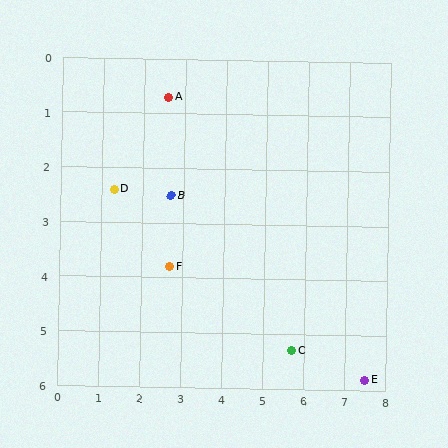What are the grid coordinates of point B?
Point B is at approximately (2.7, 2.5).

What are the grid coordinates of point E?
Point E is at approximately (7.5, 5.8).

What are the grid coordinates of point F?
Point F is at approximately (2.7, 3.8).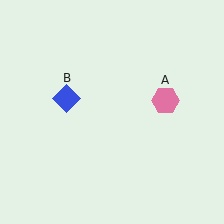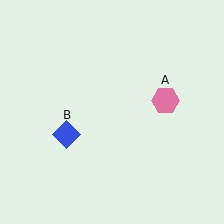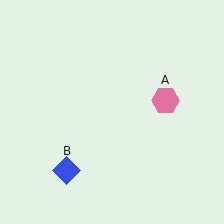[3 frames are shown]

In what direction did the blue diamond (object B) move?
The blue diamond (object B) moved down.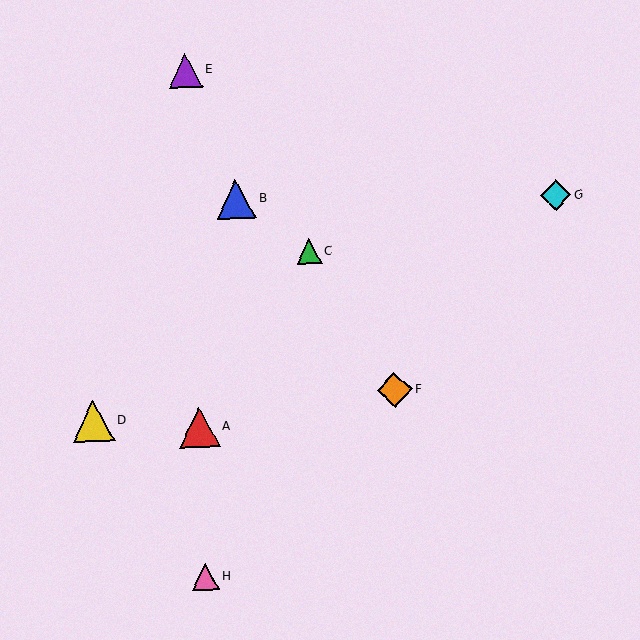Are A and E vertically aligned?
Yes, both are at x≈199.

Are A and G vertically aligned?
No, A is at x≈199 and G is at x≈556.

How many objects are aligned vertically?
3 objects (A, E, H) are aligned vertically.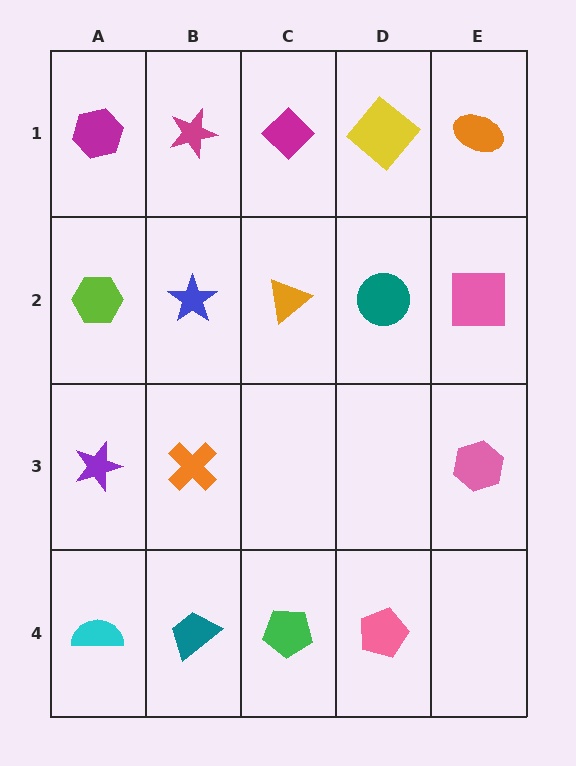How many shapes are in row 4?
4 shapes.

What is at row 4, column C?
A green pentagon.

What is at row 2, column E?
A pink square.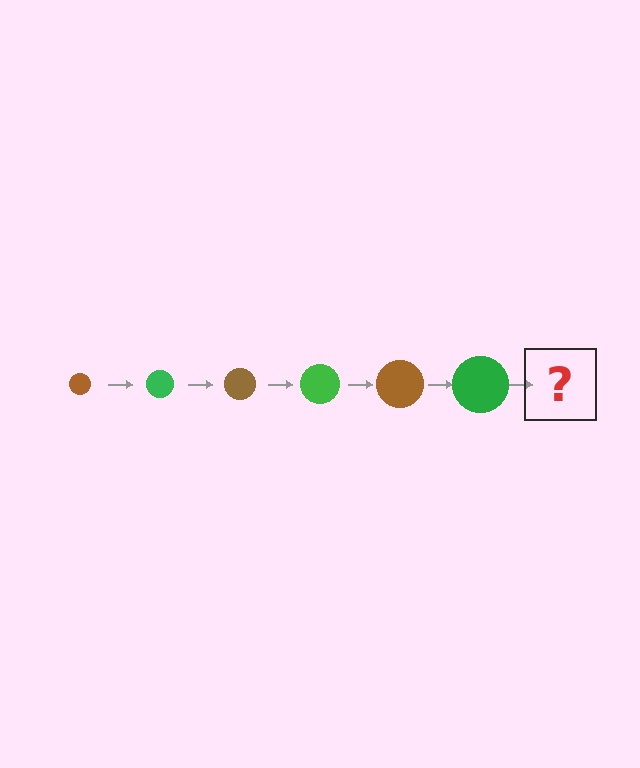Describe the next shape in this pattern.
It should be a brown circle, larger than the previous one.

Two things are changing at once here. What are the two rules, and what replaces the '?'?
The two rules are that the circle grows larger each step and the color cycles through brown and green. The '?' should be a brown circle, larger than the previous one.